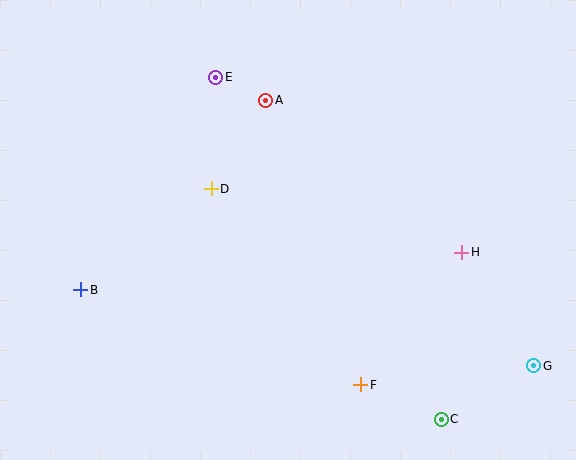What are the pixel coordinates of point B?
Point B is at (81, 290).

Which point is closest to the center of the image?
Point D at (211, 189) is closest to the center.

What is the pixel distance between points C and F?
The distance between C and F is 88 pixels.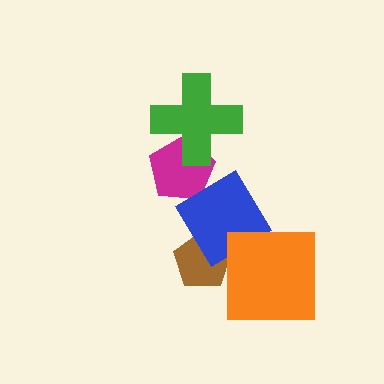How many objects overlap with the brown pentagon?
1 object overlaps with the brown pentagon.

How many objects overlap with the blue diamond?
3 objects overlap with the blue diamond.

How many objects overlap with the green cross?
1 object overlaps with the green cross.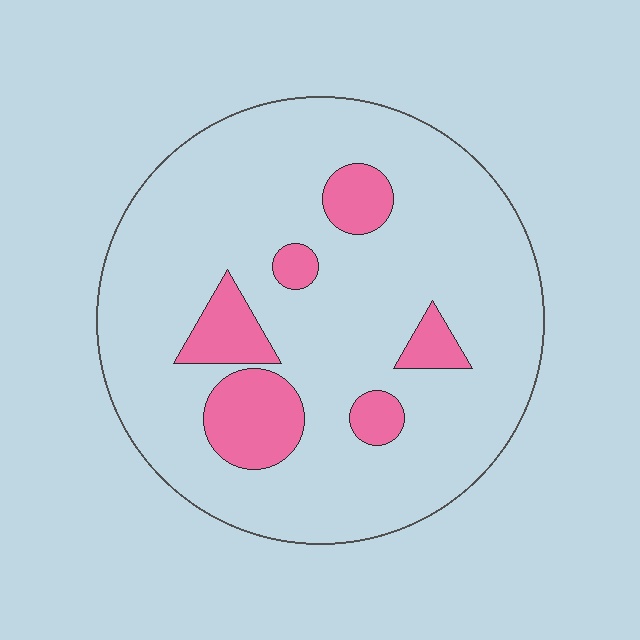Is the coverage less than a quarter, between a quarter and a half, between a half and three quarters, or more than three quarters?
Less than a quarter.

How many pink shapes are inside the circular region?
6.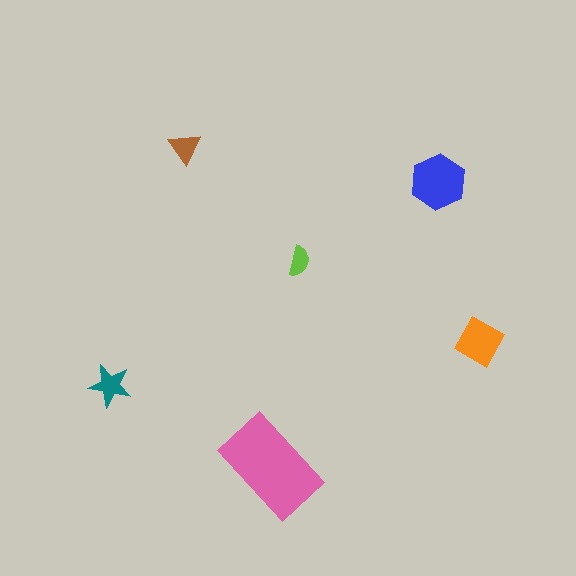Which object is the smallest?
The lime semicircle.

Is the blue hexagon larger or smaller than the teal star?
Larger.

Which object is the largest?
The pink rectangle.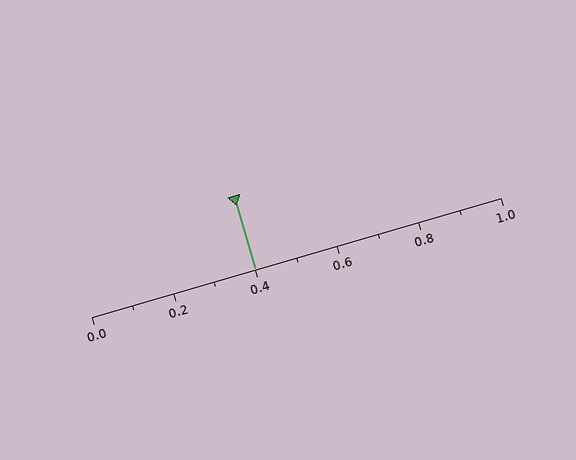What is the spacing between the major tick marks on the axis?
The major ticks are spaced 0.2 apart.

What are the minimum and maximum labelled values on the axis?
The axis runs from 0.0 to 1.0.